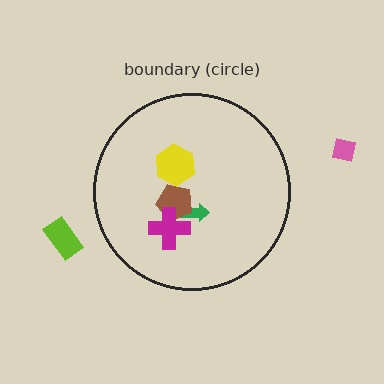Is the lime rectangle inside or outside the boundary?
Outside.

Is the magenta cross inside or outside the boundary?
Inside.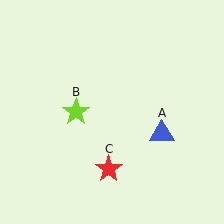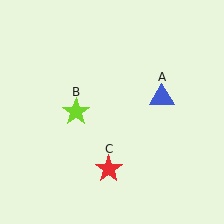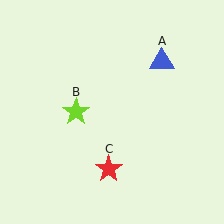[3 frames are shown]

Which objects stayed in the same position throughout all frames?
Lime star (object B) and red star (object C) remained stationary.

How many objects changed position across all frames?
1 object changed position: blue triangle (object A).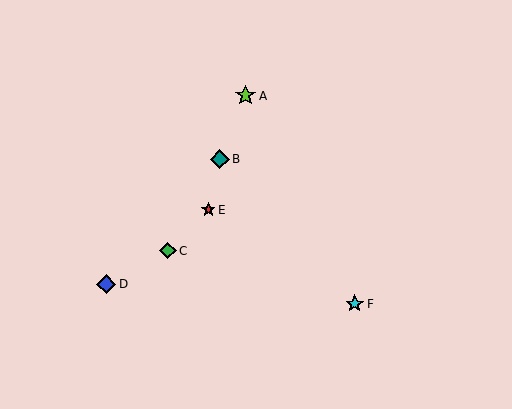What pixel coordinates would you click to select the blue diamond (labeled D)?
Click at (106, 284) to select the blue diamond D.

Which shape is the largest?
The lime star (labeled A) is the largest.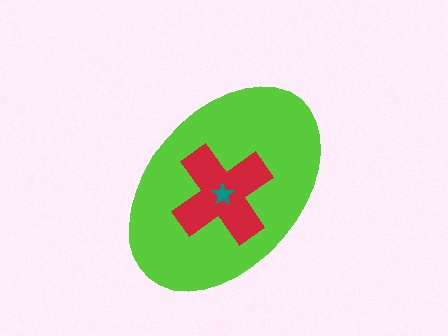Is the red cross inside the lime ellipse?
Yes.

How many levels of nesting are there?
3.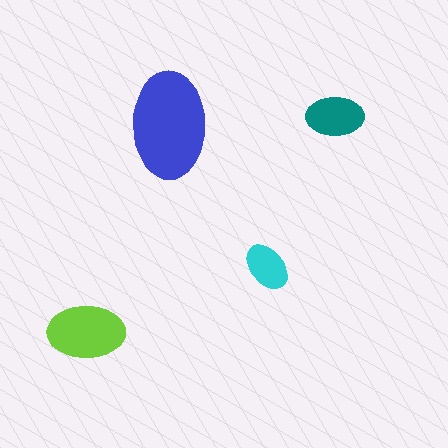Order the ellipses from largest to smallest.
the blue one, the lime one, the teal one, the cyan one.